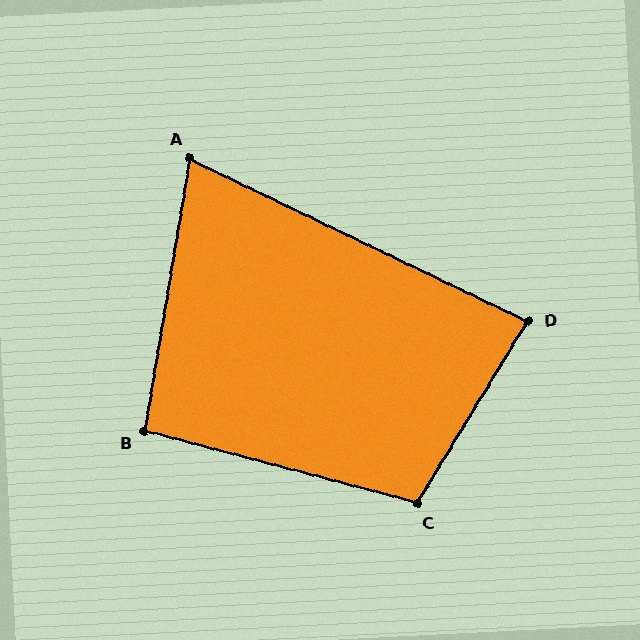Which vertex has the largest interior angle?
C, at approximately 106 degrees.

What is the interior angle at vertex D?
Approximately 85 degrees (acute).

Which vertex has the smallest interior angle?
A, at approximately 74 degrees.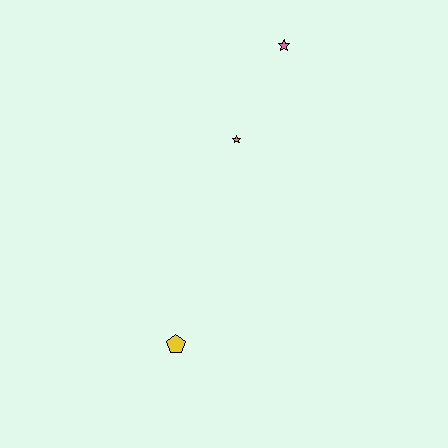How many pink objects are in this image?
There is 1 pink object.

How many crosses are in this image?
There are no crosses.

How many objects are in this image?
There are 3 objects.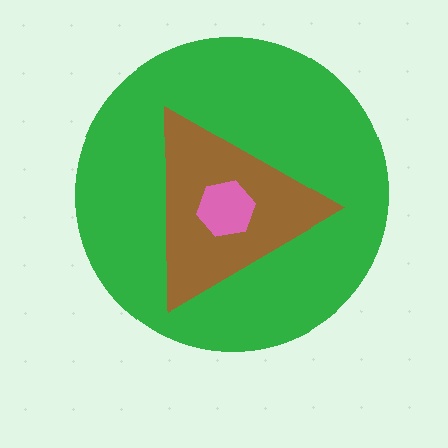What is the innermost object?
The pink hexagon.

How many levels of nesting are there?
3.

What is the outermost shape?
The green circle.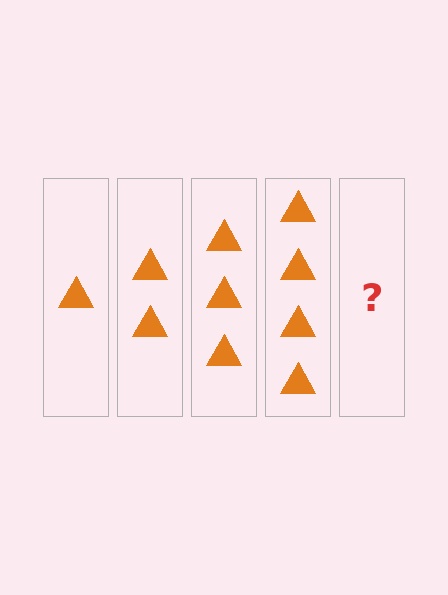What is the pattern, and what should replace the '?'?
The pattern is that each step adds one more triangle. The '?' should be 5 triangles.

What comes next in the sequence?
The next element should be 5 triangles.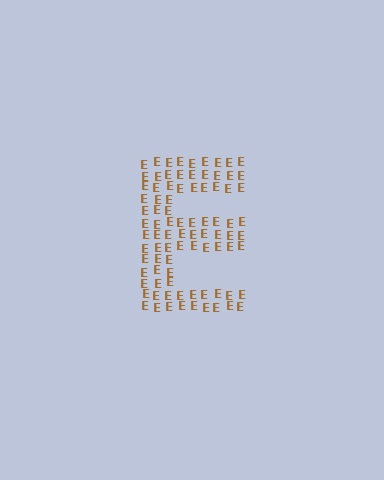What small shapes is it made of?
It is made of small letter E's.